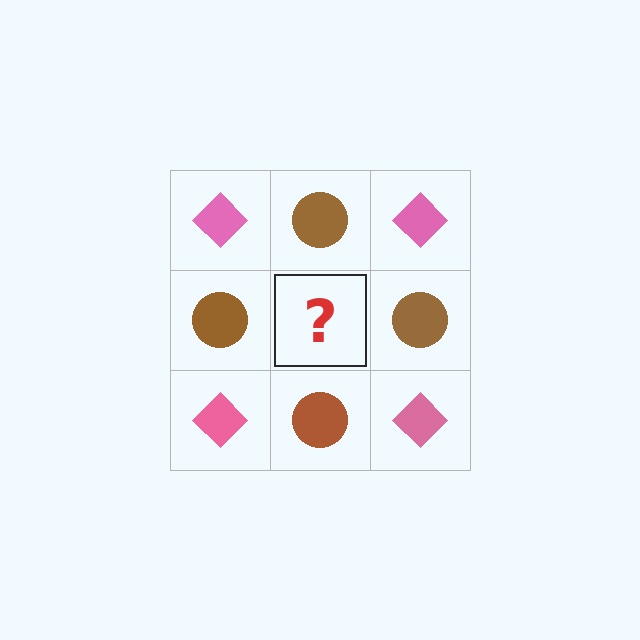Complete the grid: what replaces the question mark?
The question mark should be replaced with a pink diamond.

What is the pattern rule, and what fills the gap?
The rule is that it alternates pink diamond and brown circle in a checkerboard pattern. The gap should be filled with a pink diamond.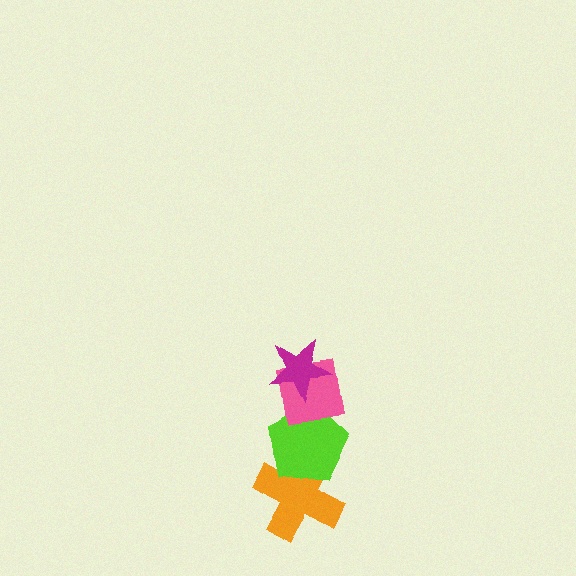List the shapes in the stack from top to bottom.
From top to bottom: the magenta star, the pink square, the lime pentagon, the orange cross.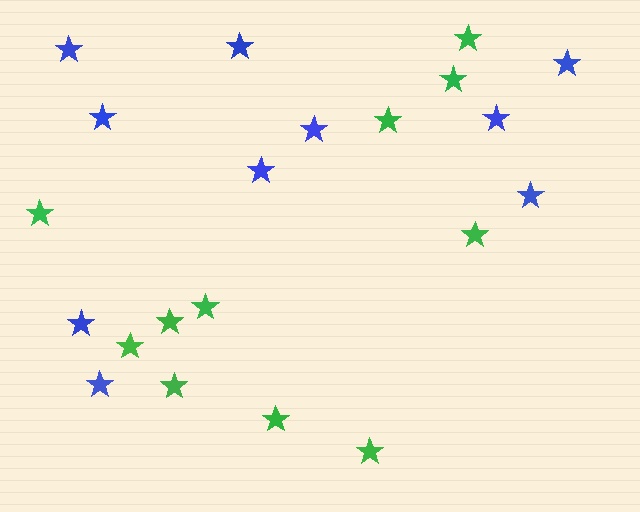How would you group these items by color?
There are 2 groups: one group of blue stars (10) and one group of green stars (11).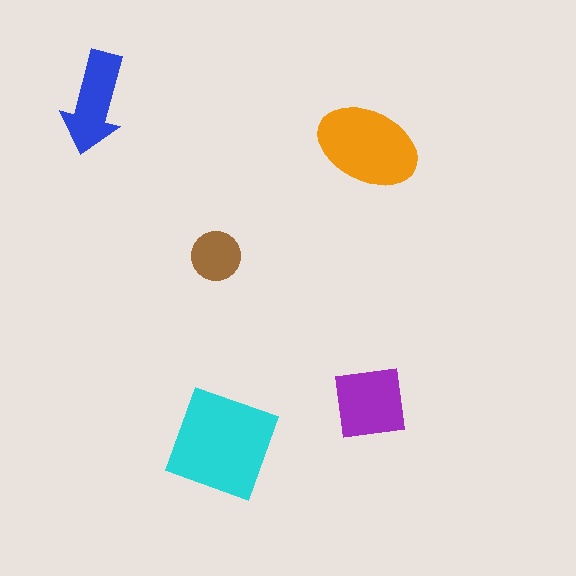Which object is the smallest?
The brown circle.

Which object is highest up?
The blue arrow is topmost.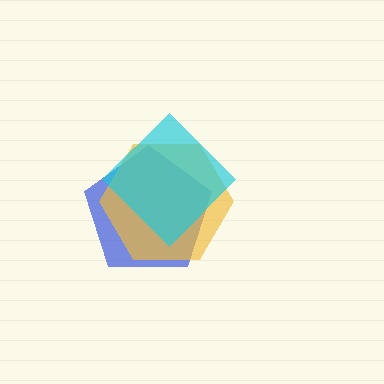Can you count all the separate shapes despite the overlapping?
Yes, there are 3 separate shapes.